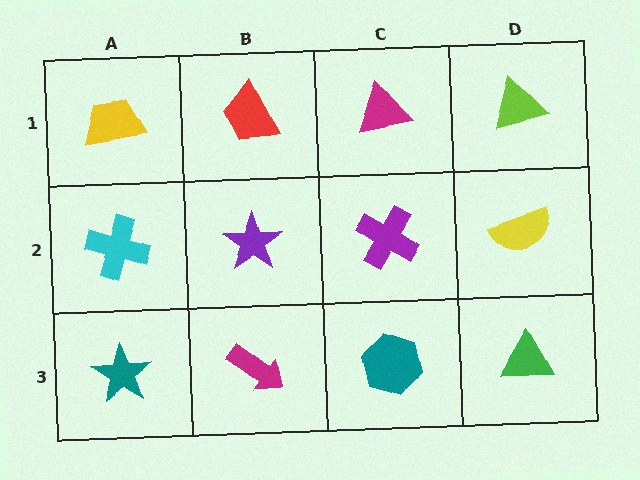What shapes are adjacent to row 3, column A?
A cyan cross (row 2, column A), a magenta arrow (row 3, column B).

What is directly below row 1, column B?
A purple star.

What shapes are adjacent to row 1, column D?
A yellow semicircle (row 2, column D), a magenta triangle (row 1, column C).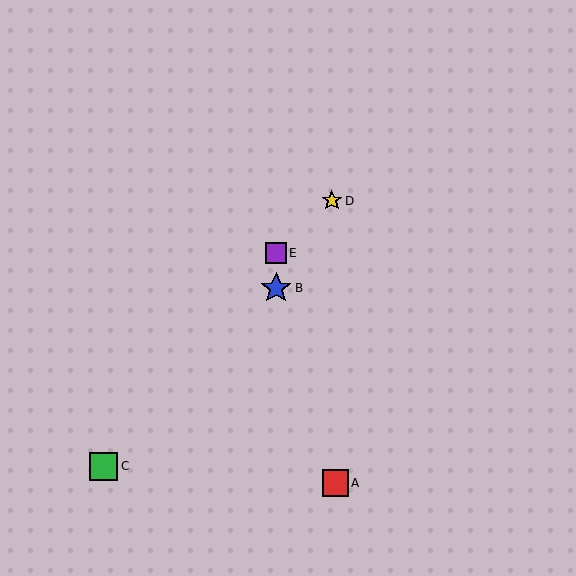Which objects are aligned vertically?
Objects B, E are aligned vertically.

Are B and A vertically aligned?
No, B is at x≈276 and A is at x≈335.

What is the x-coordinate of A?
Object A is at x≈335.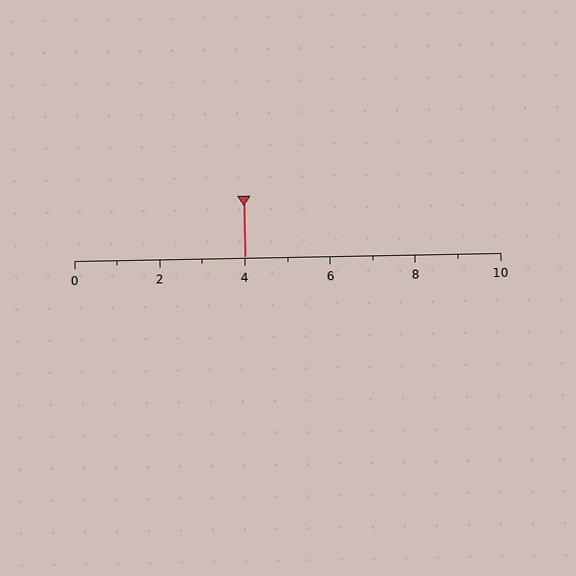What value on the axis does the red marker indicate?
The marker indicates approximately 4.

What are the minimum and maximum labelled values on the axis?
The axis runs from 0 to 10.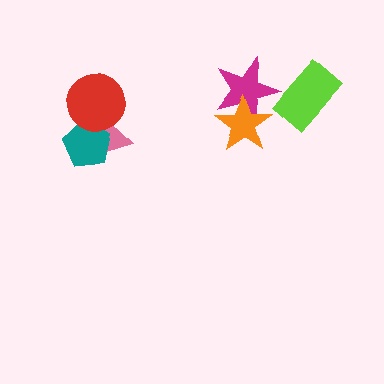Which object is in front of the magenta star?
The orange star is in front of the magenta star.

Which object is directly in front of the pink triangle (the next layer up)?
The teal pentagon is directly in front of the pink triangle.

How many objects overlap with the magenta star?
1 object overlaps with the magenta star.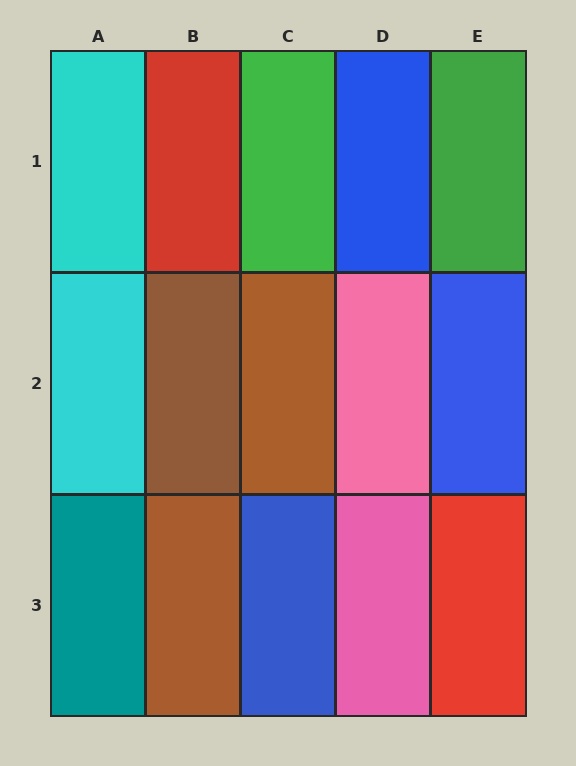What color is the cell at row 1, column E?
Green.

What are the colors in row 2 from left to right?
Cyan, brown, brown, pink, blue.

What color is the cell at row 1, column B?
Red.